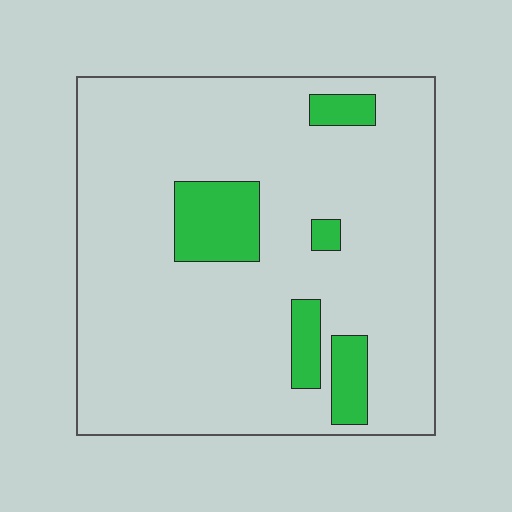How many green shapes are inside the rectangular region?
5.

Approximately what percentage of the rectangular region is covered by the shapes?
Approximately 10%.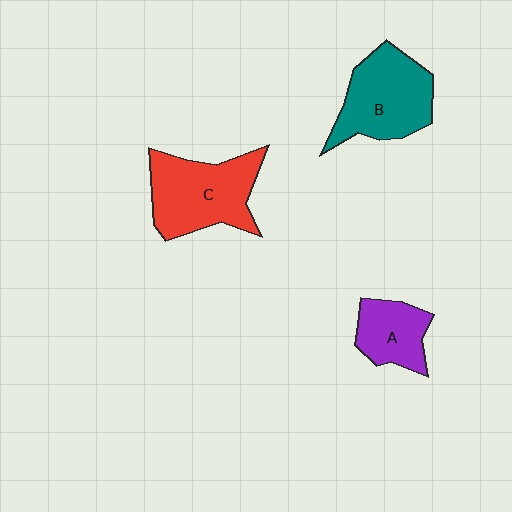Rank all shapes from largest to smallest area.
From largest to smallest: C (red), B (teal), A (purple).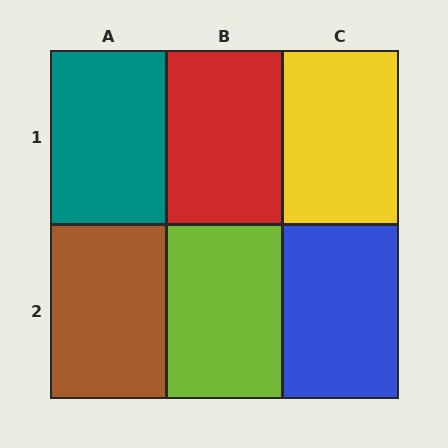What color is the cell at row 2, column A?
Brown.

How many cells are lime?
1 cell is lime.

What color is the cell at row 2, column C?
Blue.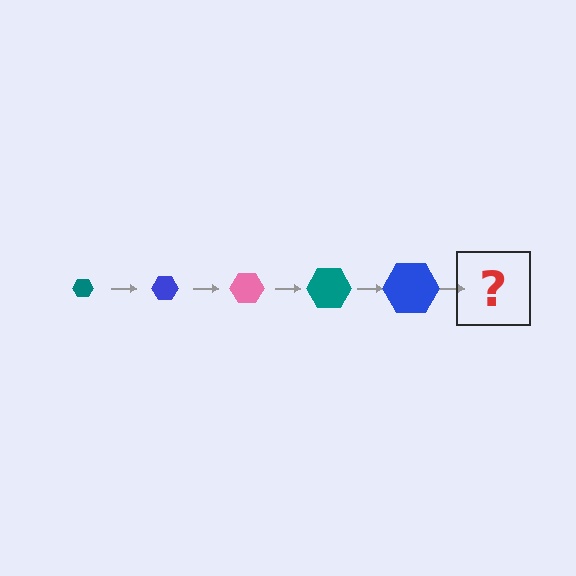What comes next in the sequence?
The next element should be a pink hexagon, larger than the previous one.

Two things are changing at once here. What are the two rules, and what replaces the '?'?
The two rules are that the hexagon grows larger each step and the color cycles through teal, blue, and pink. The '?' should be a pink hexagon, larger than the previous one.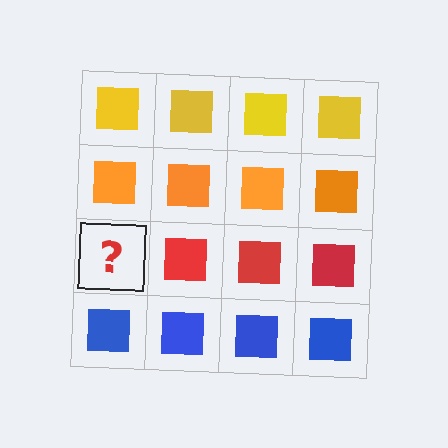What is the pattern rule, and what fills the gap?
The rule is that each row has a consistent color. The gap should be filled with a red square.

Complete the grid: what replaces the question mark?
The question mark should be replaced with a red square.